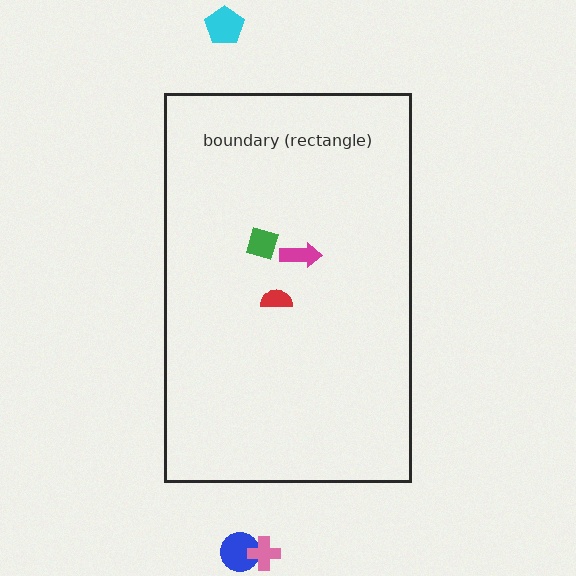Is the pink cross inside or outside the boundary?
Outside.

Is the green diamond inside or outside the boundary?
Inside.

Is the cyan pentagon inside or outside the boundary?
Outside.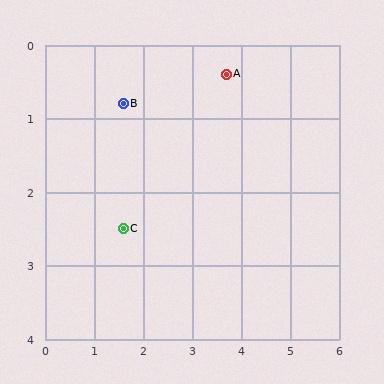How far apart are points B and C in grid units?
Points B and C are about 1.7 grid units apart.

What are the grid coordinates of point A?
Point A is at approximately (3.7, 0.4).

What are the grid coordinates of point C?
Point C is at approximately (1.6, 2.5).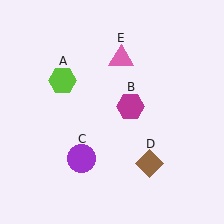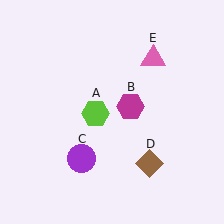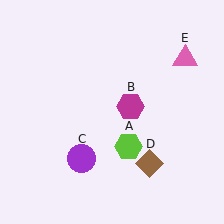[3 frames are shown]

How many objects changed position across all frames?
2 objects changed position: lime hexagon (object A), pink triangle (object E).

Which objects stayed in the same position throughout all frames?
Magenta hexagon (object B) and purple circle (object C) and brown diamond (object D) remained stationary.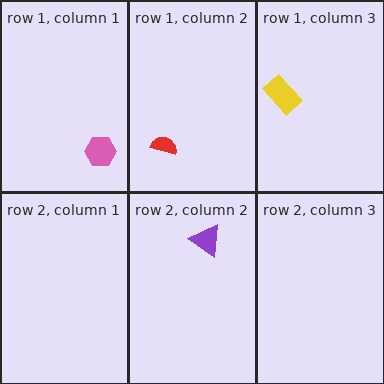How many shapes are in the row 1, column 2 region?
1.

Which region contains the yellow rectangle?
The row 1, column 3 region.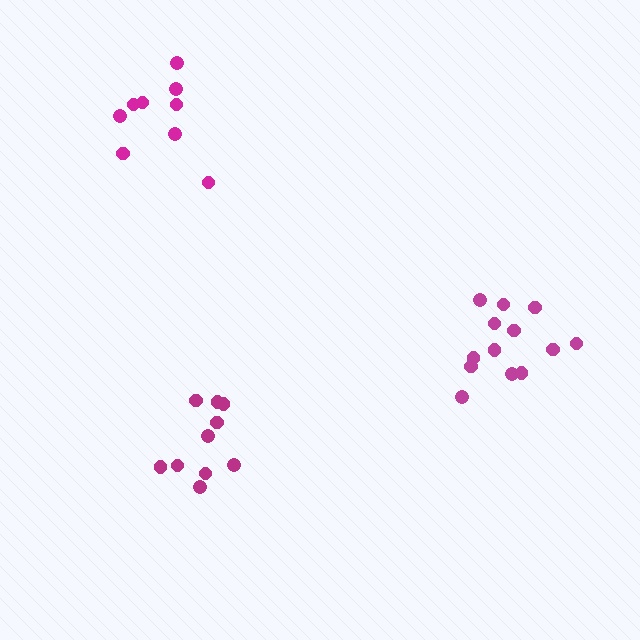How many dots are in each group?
Group 1: 9 dots, Group 2: 13 dots, Group 3: 10 dots (32 total).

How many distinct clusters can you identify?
There are 3 distinct clusters.